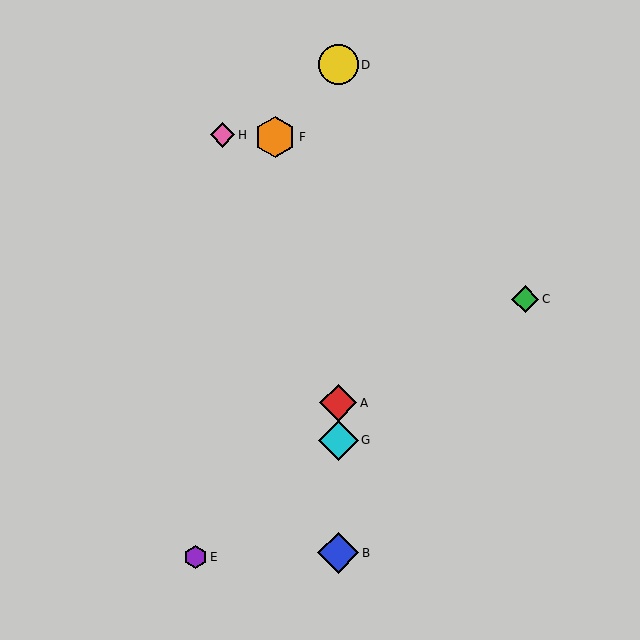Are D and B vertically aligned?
Yes, both are at x≈338.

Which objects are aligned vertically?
Objects A, B, D, G are aligned vertically.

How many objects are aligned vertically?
4 objects (A, B, D, G) are aligned vertically.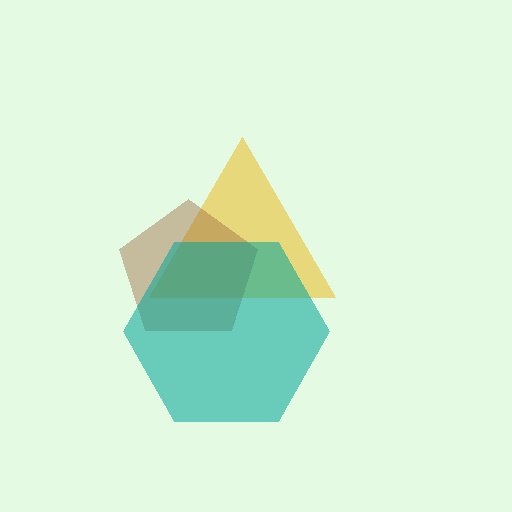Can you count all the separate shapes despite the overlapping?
Yes, there are 3 separate shapes.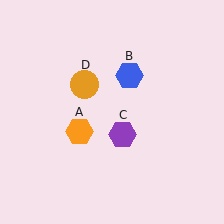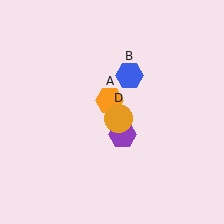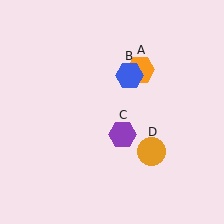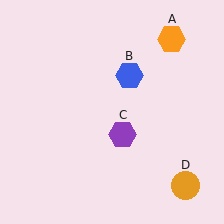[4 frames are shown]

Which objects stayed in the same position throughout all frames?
Blue hexagon (object B) and purple hexagon (object C) remained stationary.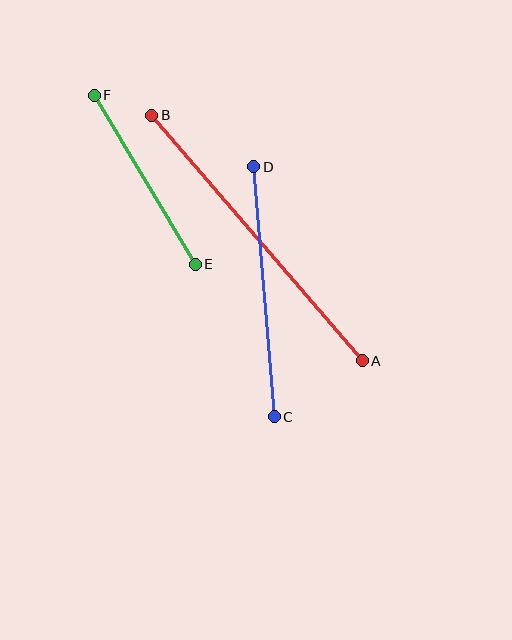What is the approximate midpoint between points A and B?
The midpoint is at approximately (257, 238) pixels.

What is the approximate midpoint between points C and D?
The midpoint is at approximately (264, 292) pixels.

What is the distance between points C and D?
The distance is approximately 251 pixels.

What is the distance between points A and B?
The distance is approximately 323 pixels.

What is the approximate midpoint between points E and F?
The midpoint is at approximately (145, 180) pixels.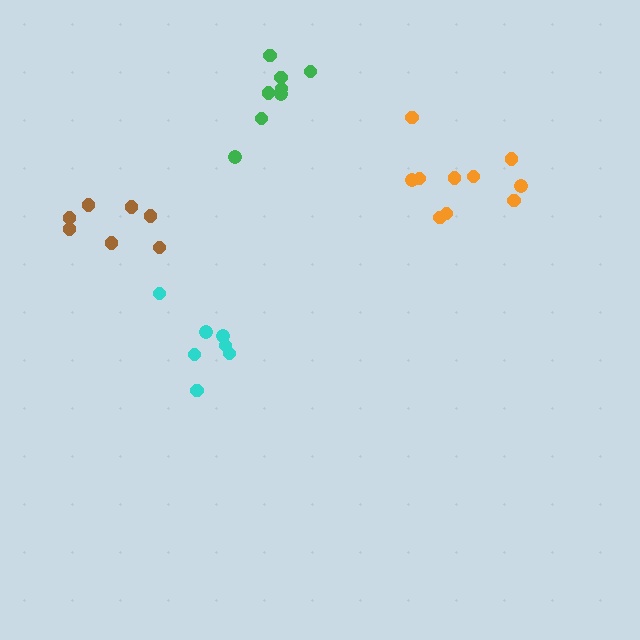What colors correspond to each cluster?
The clusters are colored: brown, orange, green, cyan.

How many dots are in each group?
Group 1: 7 dots, Group 2: 10 dots, Group 3: 8 dots, Group 4: 7 dots (32 total).